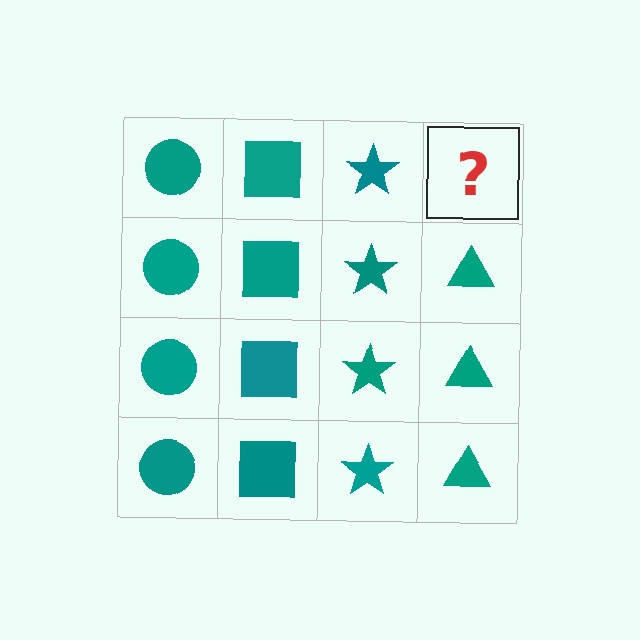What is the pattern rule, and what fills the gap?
The rule is that each column has a consistent shape. The gap should be filled with a teal triangle.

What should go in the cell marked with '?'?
The missing cell should contain a teal triangle.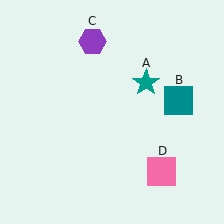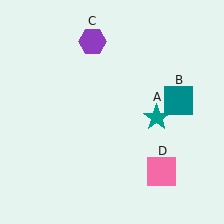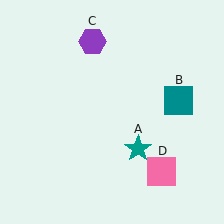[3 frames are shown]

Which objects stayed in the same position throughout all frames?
Teal square (object B) and purple hexagon (object C) and pink square (object D) remained stationary.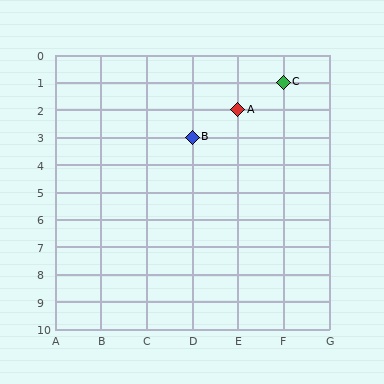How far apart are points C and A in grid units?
Points C and A are 1 column and 1 row apart (about 1.4 grid units diagonally).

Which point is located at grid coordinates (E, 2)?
Point A is at (E, 2).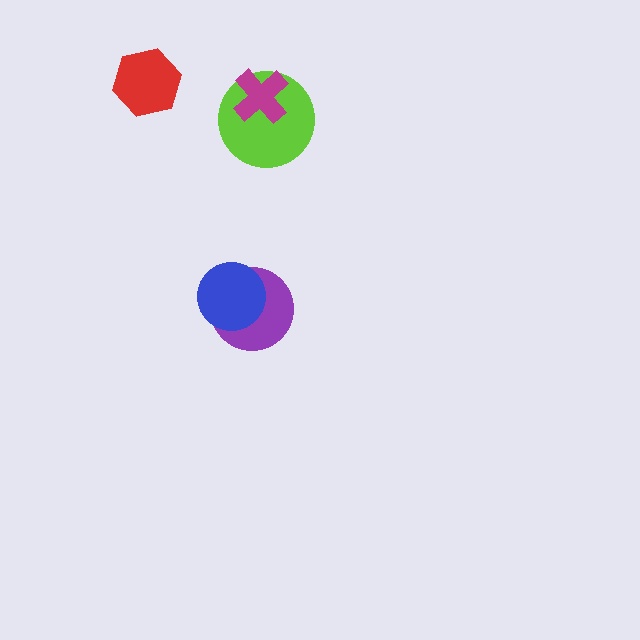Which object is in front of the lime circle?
The magenta cross is in front of the lime circle.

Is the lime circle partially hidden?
Yes, it is partially covered by another shape.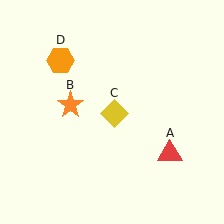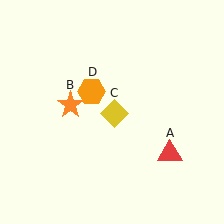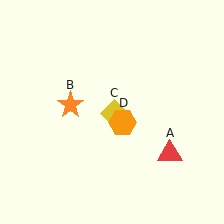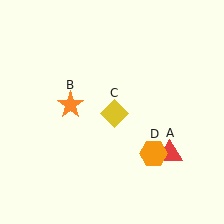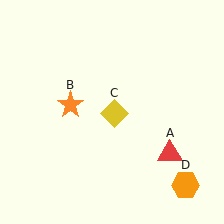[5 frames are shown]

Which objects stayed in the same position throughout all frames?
Red triangle (object A) and orange star (object B) and yellow diamond (object C) remained stationary.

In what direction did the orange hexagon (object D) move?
The orange hexagon (object D) moved down and to the right.